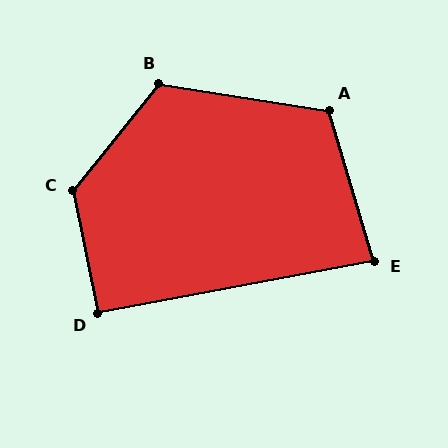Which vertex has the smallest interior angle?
E, at approximately 84 degrees.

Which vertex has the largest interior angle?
C, at approximately 130 degrees.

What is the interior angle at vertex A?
Approximately 115 degrees (obtuse).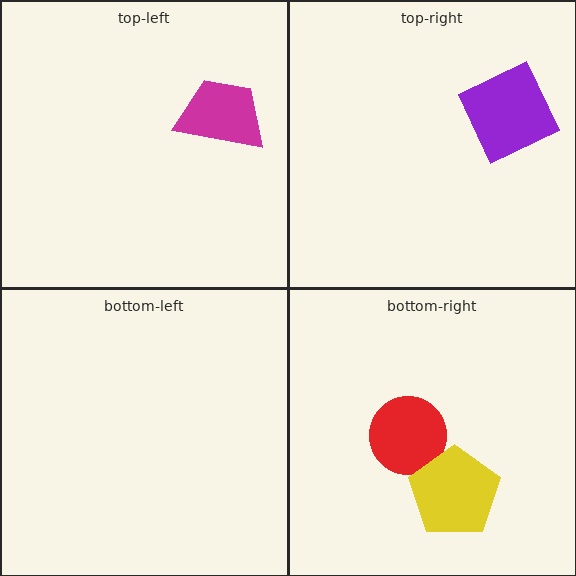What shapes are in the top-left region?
The magenta trapezoid.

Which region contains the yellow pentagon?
The bottom-right region.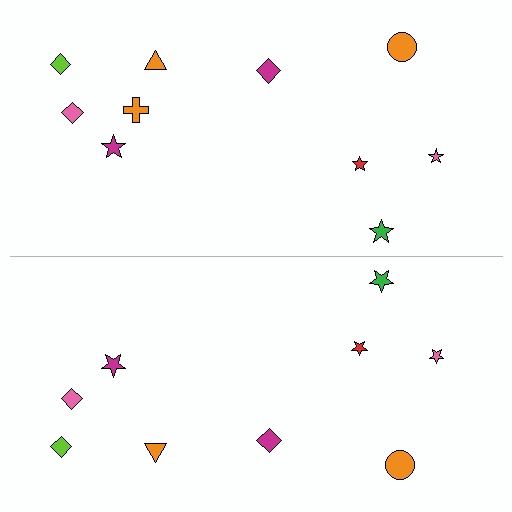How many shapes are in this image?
There are 19 shapes in this image.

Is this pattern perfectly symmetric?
No, the pattern is not perfectly symmetric. A orange cross is missing from the bottom side.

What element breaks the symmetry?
A orange cross is missing from the bottom side.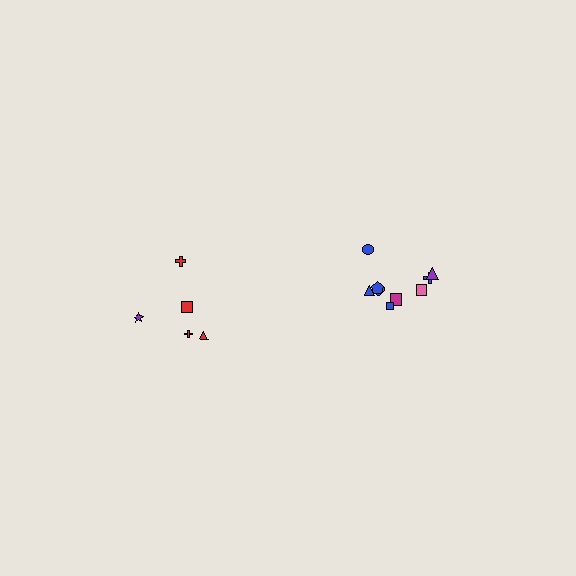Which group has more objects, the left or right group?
The right group.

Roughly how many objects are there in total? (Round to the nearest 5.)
Roughly 15 objects in total.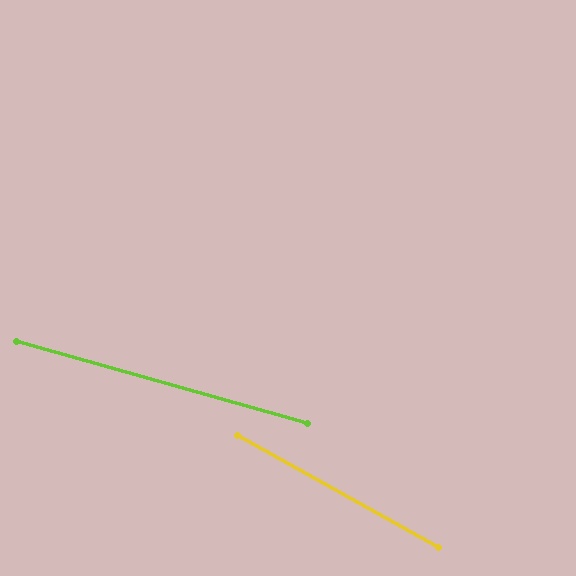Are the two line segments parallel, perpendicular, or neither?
Neither parallel nor perpendicular — they differ by about 13°.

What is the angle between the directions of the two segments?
Approximately 13 degrees.